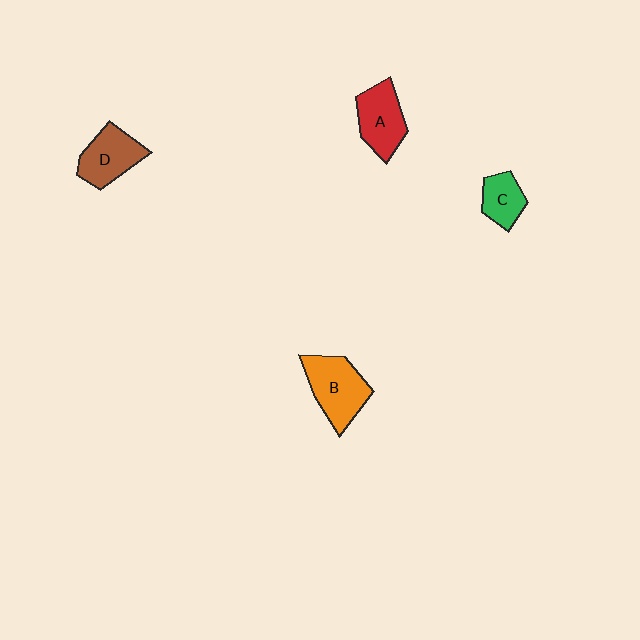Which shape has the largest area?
Shape B (orange).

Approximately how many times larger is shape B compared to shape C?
Approximately 1.8 times.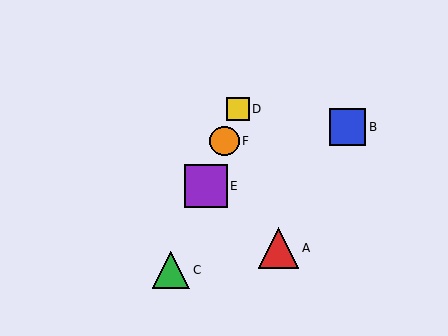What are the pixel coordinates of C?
Object C is at (171, 270).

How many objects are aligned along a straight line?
4 objects (C, D, E, F) are aligned along a straight line.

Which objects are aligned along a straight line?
Objects C, D, E, F are aligned along a straight line.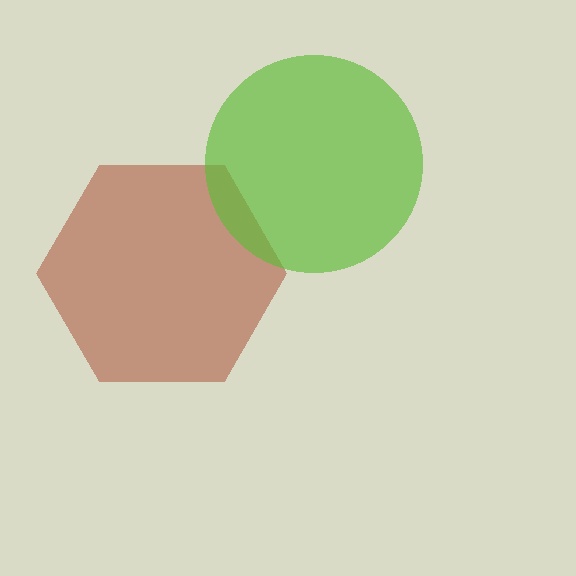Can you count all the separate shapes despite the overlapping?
Yes, there are 2 separate shapes.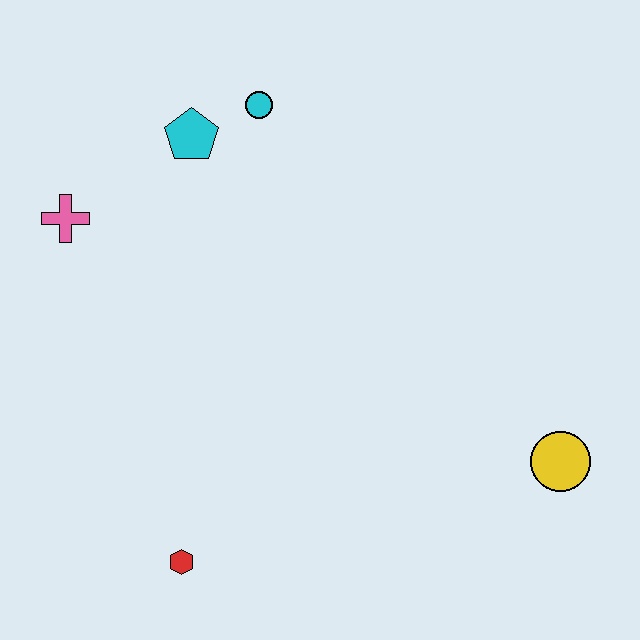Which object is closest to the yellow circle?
The red hexagon is closest to the yellow circle.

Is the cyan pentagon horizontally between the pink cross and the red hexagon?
No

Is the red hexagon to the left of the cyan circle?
Yes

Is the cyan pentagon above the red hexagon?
Yes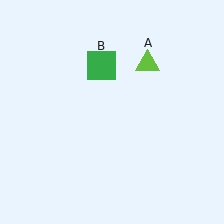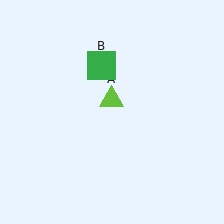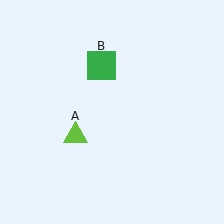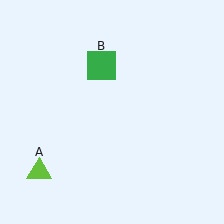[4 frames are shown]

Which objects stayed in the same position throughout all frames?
Green square (object B) remained stationary.